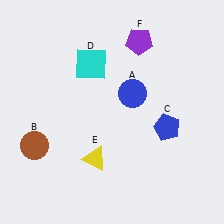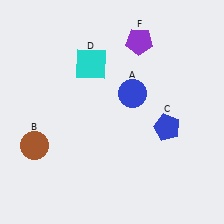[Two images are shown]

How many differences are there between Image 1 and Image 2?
There is 1 difference between the two images.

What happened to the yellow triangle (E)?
The yellow triangle (E) was removed in Image 2. It was in the bottom-left area of Image 1.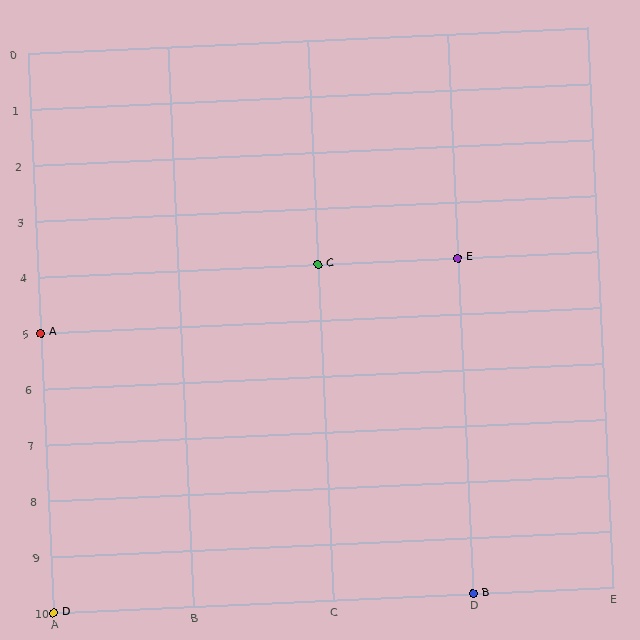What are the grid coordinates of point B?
Point B is at grid coordinates (D, 10).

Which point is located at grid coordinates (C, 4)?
Point C is at (C, 4).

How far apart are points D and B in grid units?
Points D and B are 3 columns apart.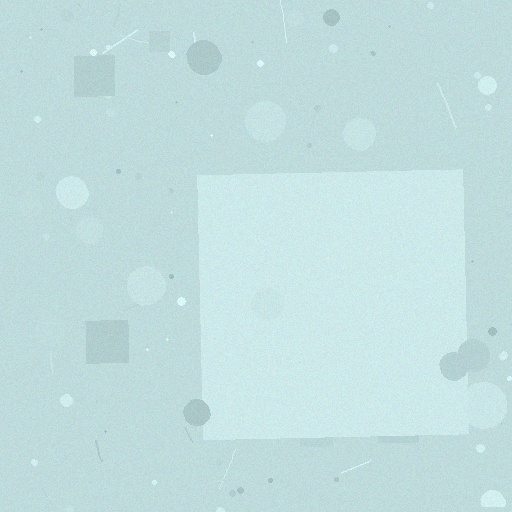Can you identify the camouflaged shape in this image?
The camouflaged shape is a square.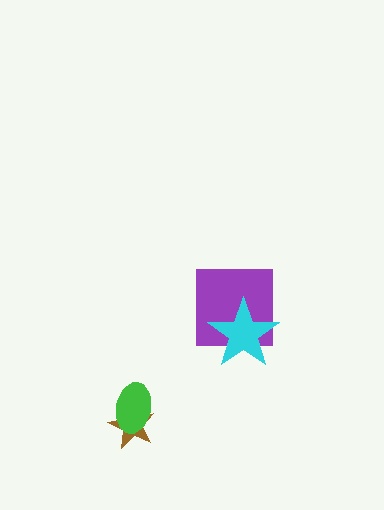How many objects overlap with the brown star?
1 object overlaps with the brown star.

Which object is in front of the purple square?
The cyan star is in front of the purple square.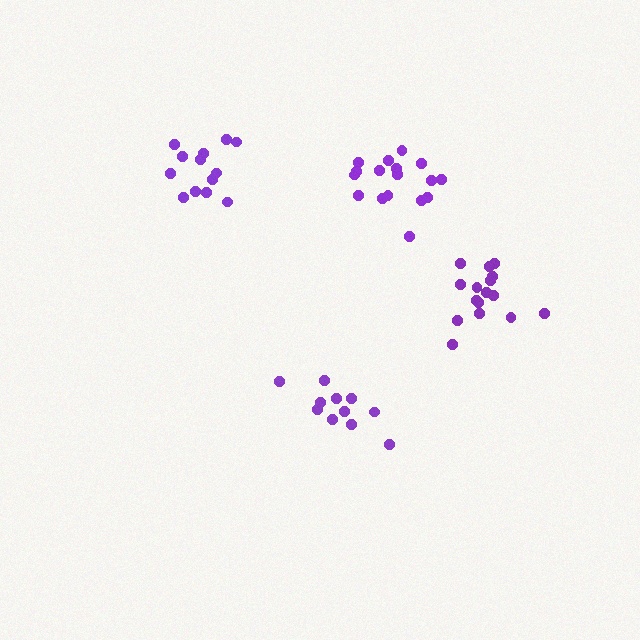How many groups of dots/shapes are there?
There are 4 groups.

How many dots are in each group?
Group 1: 13 dots, Group 2: 11 dots, Group 3: 17 dots, Group 4: 16 dots (57 total).